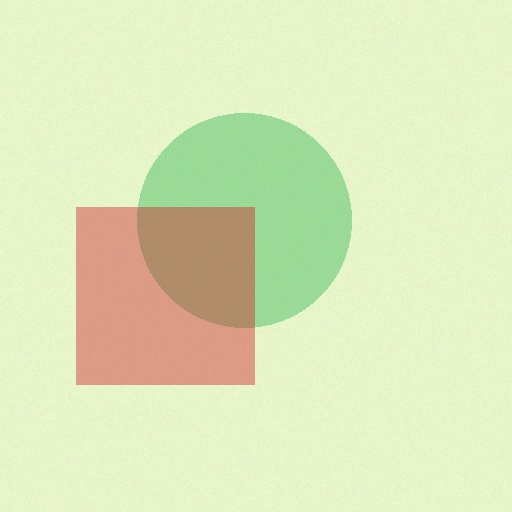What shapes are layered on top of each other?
The layered shapes are: a green circle, a red square.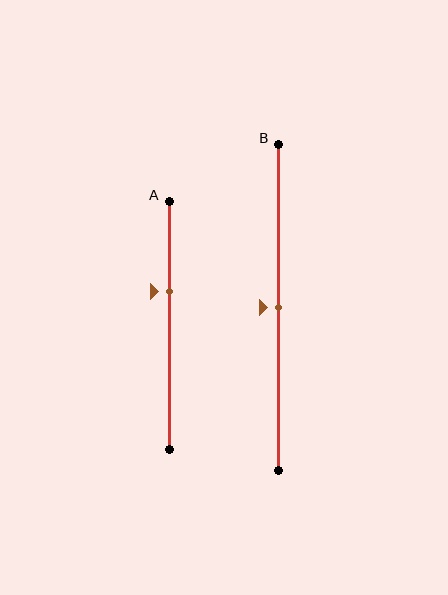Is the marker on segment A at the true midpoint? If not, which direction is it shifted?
No, the marker on segment A is shifted upward by about 14% of the segment length.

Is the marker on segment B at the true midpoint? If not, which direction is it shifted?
Yes, the marker on segment B is at the true midpoint.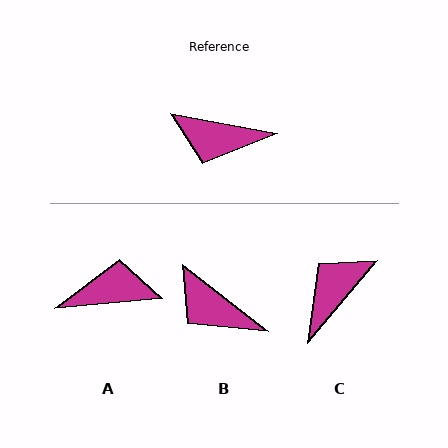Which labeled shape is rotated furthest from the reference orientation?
A, about 165 degrees away.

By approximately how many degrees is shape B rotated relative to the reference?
Approximately 28 degrees clockwise.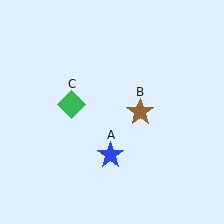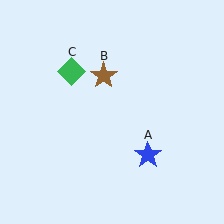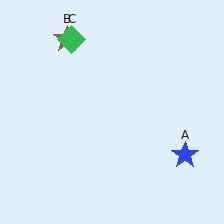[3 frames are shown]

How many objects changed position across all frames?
3 objects changed position: blue star (object A), brown star (object B), green diamond (object C).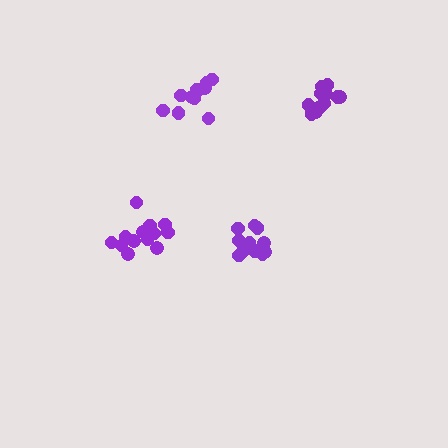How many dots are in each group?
Group 1: 11 dots, Group 2: 11 dots, Group 3: 14 dots, Group 4: 11 dots (47 total).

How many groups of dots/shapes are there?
There are 4 groups.